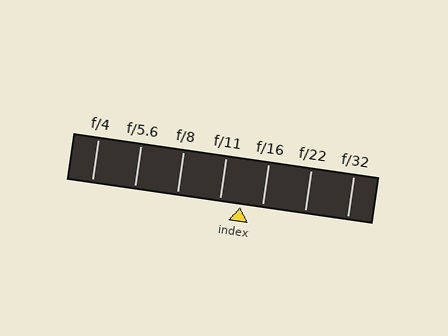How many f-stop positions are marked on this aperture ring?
There are 7 f-stop positions marked.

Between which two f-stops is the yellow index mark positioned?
The index mark is between f/11 and f/16.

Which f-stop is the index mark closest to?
The index mark is closest to f/11.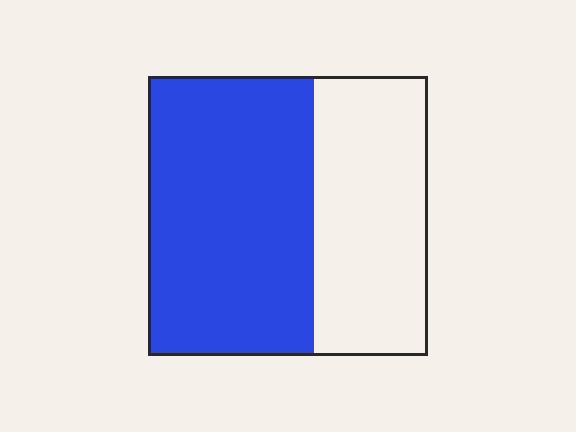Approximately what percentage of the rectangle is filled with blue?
Approximately 60%.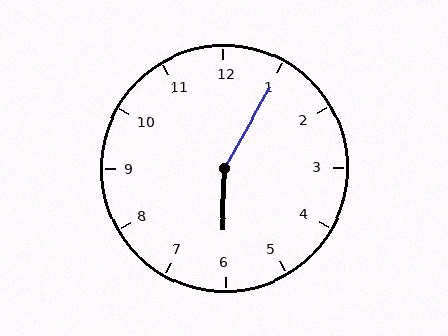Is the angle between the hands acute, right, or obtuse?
It is obtuse.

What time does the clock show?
6:05.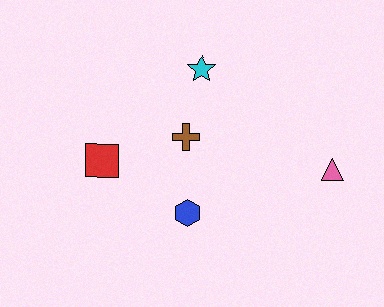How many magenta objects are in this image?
There are no magenta objects.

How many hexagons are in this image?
There is 1 hexagon.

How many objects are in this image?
There are 5 objects.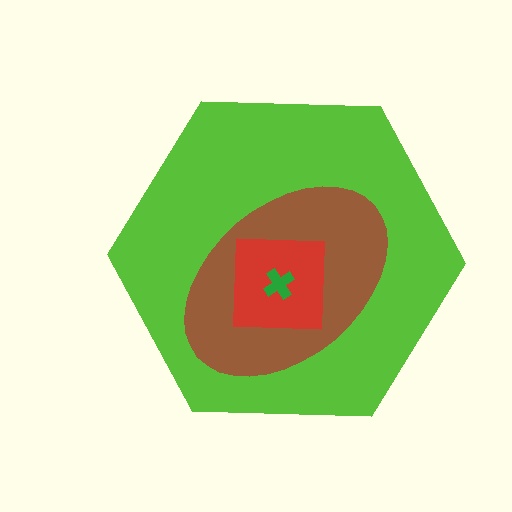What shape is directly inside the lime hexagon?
The brown ellipse.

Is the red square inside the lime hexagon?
Yes.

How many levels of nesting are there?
4.